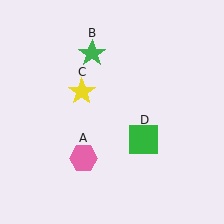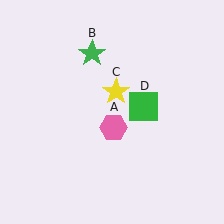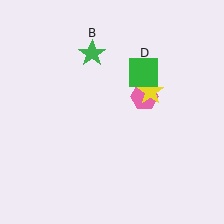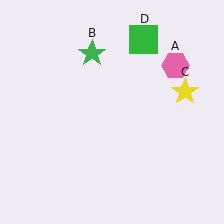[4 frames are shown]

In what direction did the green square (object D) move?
The green square (object D) moved up.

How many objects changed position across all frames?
3 objects changed position: pink hexagon (object A), yellow star (object C), green square (object D).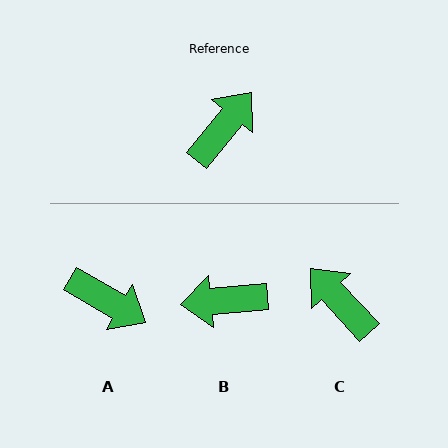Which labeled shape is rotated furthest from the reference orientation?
B, about 134 degrees away.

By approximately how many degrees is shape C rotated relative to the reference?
Approximately 81 degrees counter-clockwise.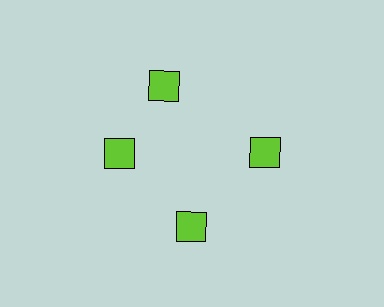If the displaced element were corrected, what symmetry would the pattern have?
It would have 4-fold rotational symmetry — the pattern would map onto itself every 90 degrees.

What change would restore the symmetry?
The symmetry would be restored by rotating it back into even spacing with its neighbors so that all 4 squares sit at equal angles and equal distance from the center.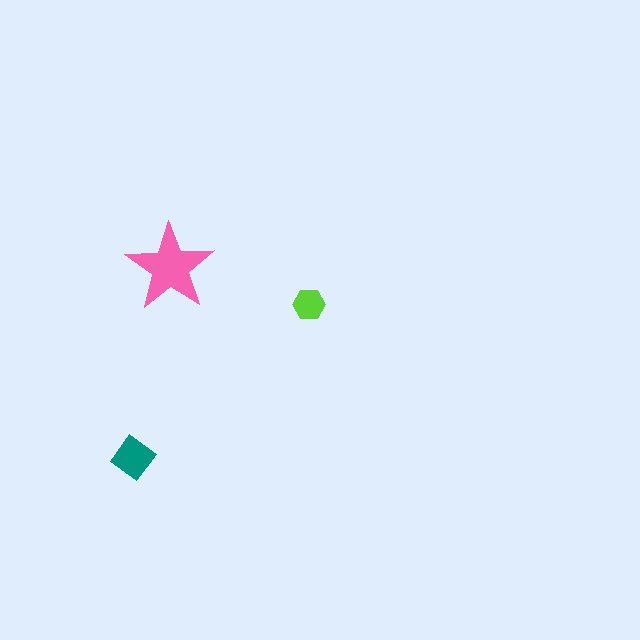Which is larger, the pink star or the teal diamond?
The pink star.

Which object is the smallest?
The lime hexagon.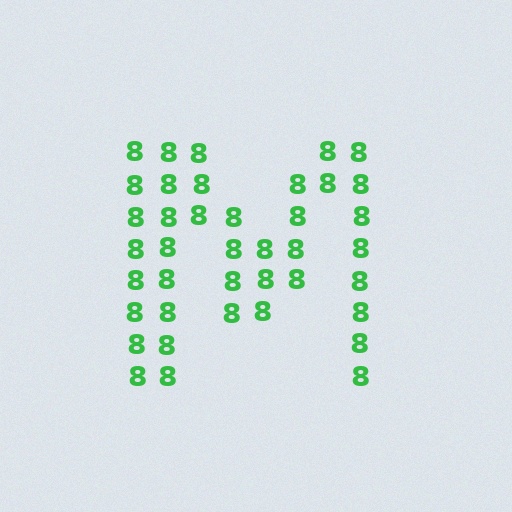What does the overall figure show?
The overall figure shows the letter M.